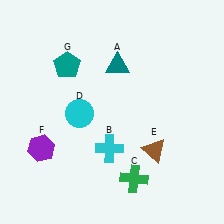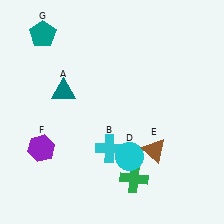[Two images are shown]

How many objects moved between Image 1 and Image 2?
3 objects moved between the two images.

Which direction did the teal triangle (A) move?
The teal triangle (A) moved left.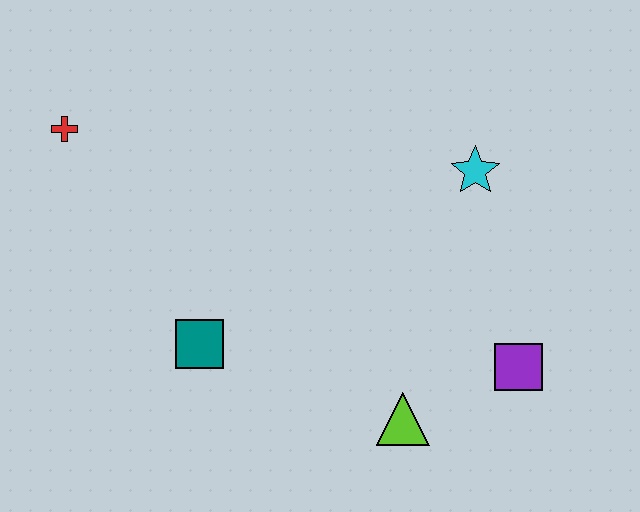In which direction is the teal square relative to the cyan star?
The teal square is to the left of the cyan star.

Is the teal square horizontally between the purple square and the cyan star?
No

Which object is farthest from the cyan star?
The red cross is farthest from the cyan star.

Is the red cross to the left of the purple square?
Yes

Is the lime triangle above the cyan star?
No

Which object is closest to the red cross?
The teal square is closest to the red cross.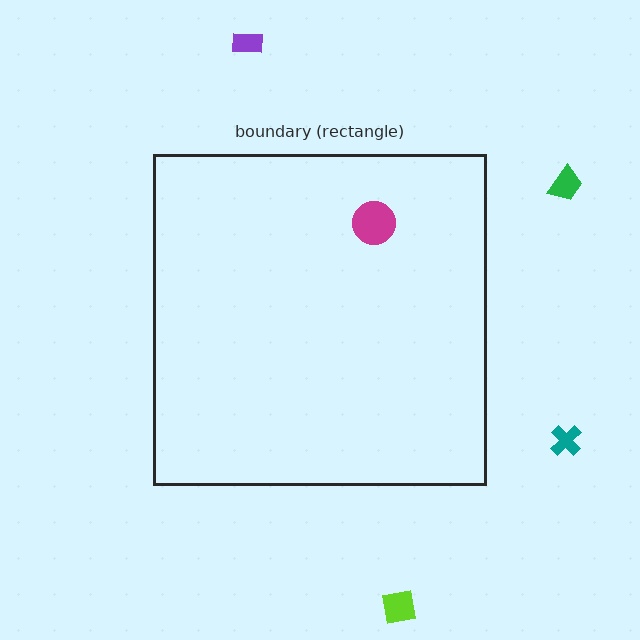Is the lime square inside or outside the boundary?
Outside.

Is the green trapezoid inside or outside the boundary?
Outside.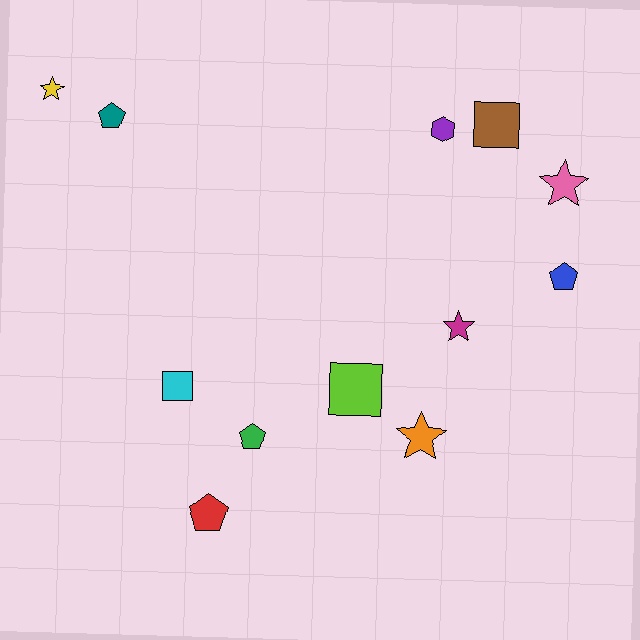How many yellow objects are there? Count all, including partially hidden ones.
There is 1 yellow object.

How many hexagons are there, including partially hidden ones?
There is 1 hexagon.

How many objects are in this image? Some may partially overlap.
There are 12 objects.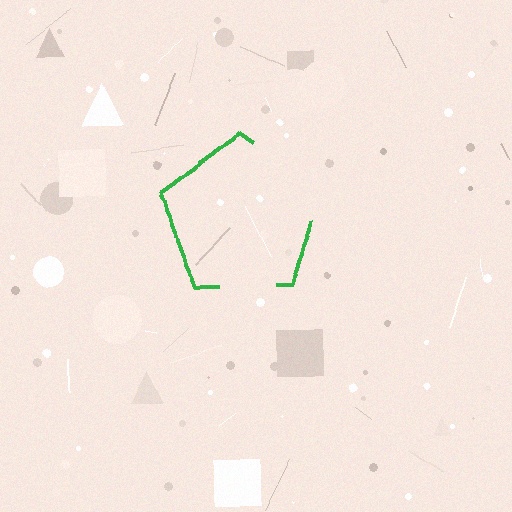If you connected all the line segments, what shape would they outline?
They would outline a pentagon.